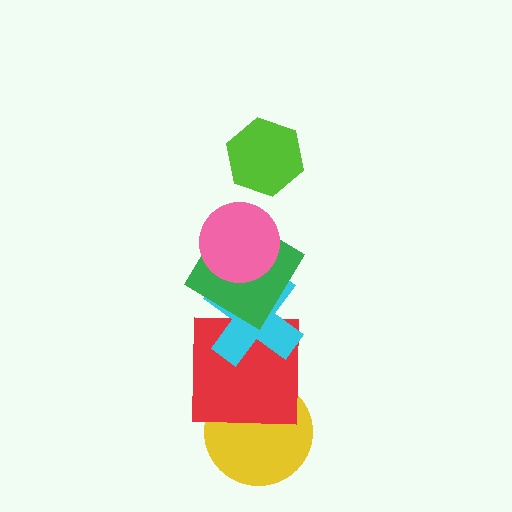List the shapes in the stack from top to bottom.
From top to bottom: the lime hexagon, the pink circle, the green diamond, the cyan cross, the red square, the yellow circle.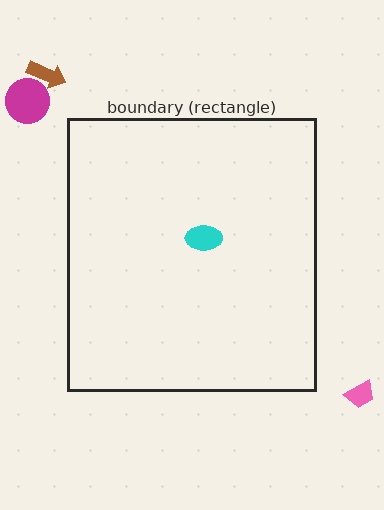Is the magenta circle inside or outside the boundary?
Outside.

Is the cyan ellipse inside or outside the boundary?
Inside.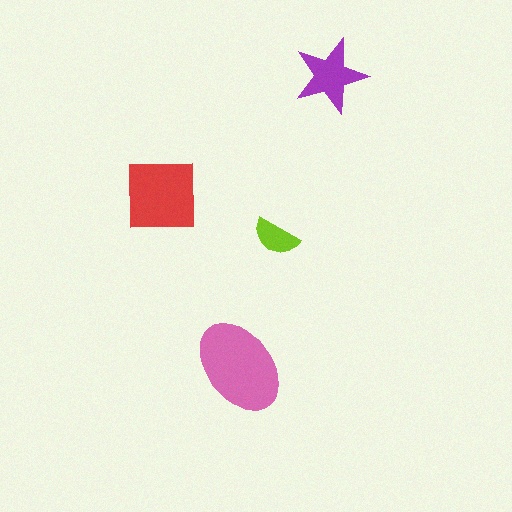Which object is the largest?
The pink ellipse.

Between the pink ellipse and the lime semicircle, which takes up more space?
The pink ellipse.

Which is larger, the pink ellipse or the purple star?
The pink ellipse.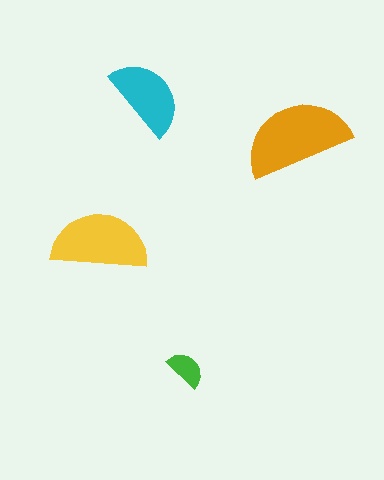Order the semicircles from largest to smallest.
the orange one, the yellow one, the cyan one, the green one.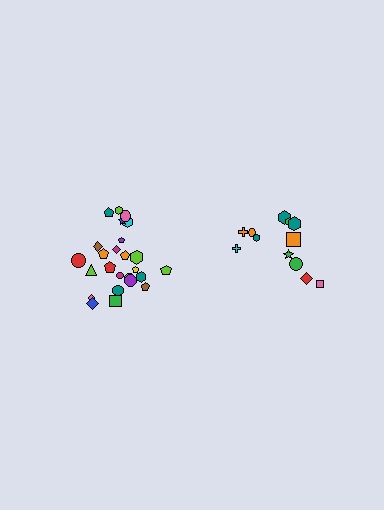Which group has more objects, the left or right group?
The left group.